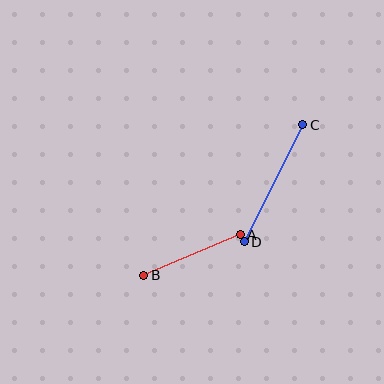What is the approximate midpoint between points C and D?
The midpoint is at approximately (273, 183) pixels.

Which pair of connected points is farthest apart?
Points C and D are farthest apart.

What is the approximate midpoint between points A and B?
The midpoint is at approximately (192, 255) pixels.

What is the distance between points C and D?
The distance is approximately 131 pixels.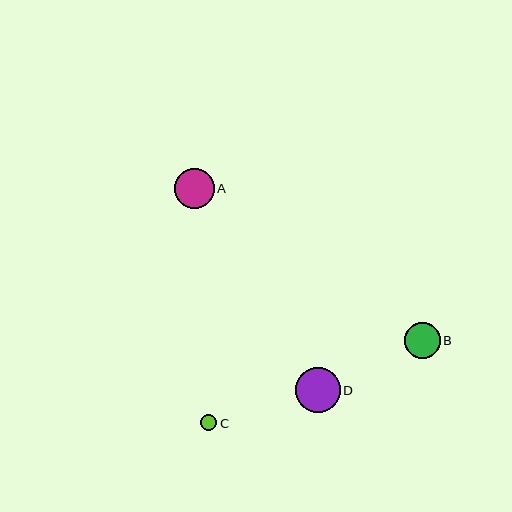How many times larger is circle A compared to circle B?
Circle A is approximately 1.1 times the size of circle B.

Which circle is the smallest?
Circle C is the smallest with a size of approximately 16 pixels.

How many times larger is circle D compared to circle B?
Circle D is approximately 1.2 times the size of circle B.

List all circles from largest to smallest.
From largest to smallest: D, A, B, C.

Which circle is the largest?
Circle D is the largest with a size of approximately 45 pixels.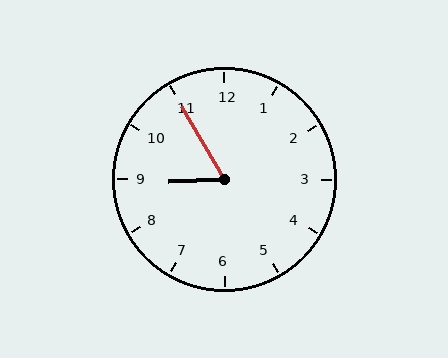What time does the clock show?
8:55.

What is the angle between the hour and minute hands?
Approximately 62 degrees.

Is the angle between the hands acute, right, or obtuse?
It is acute.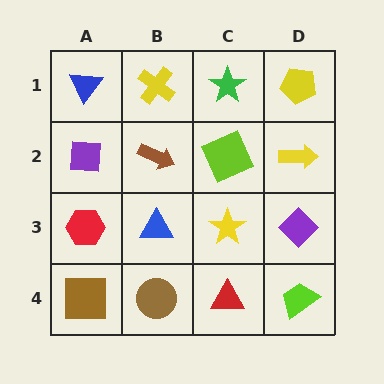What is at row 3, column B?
A blue triangle.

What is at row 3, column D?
A purple diamond.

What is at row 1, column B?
A yellow cross.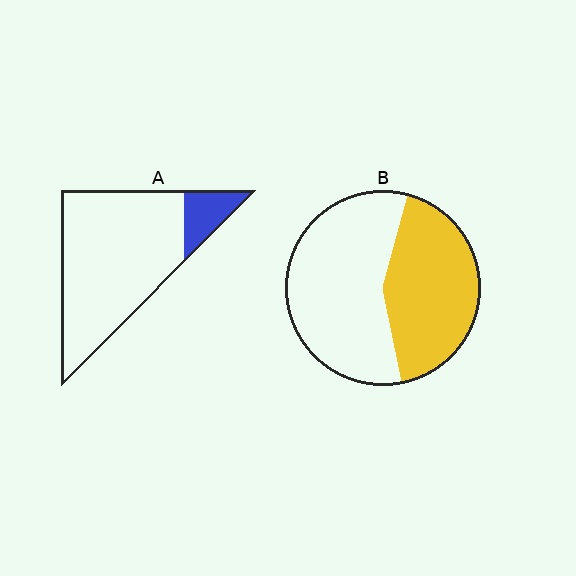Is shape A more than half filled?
No.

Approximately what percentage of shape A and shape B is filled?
A is approximately 15% and B is approximately 45%.